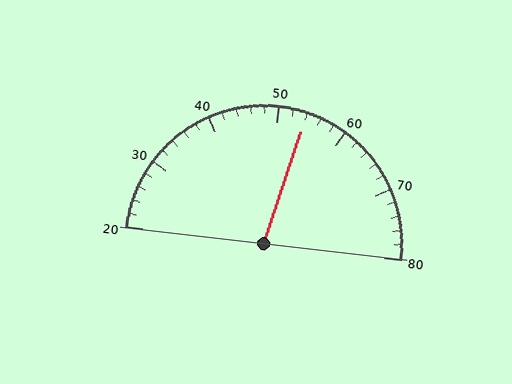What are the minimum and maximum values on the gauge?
The gauge ranges from 20 to 80.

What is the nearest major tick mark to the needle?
The nearest major tick mark is 50.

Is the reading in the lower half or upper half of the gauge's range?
The reading is in the upper half of the range (20 to 80).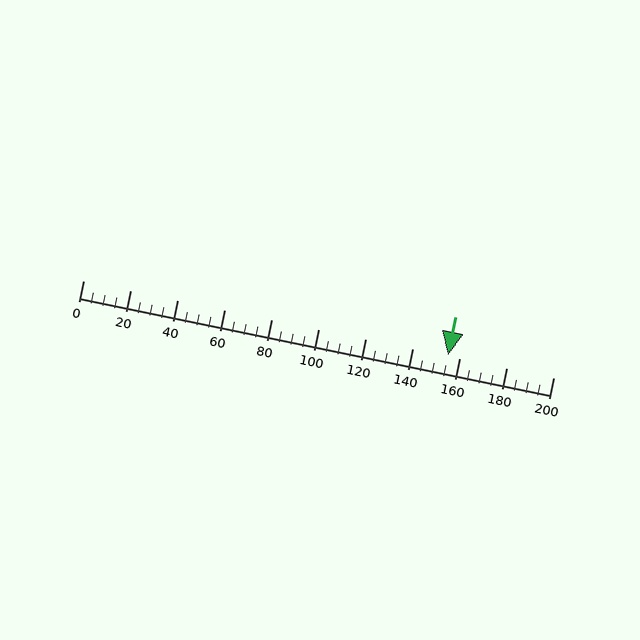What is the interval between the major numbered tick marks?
The major tick marks are spaced 20 units apart.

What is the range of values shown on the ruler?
The ruler shows values from 0 to 200.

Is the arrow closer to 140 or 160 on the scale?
The arrow is closer to 160.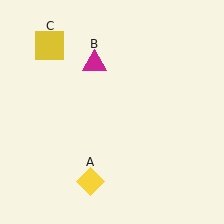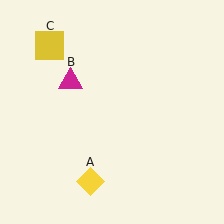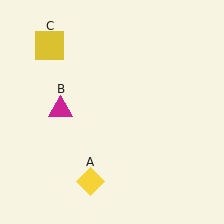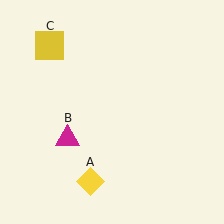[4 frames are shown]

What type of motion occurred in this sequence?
The magenta triangle (object B) rotated counterclockwise around the center of the scene.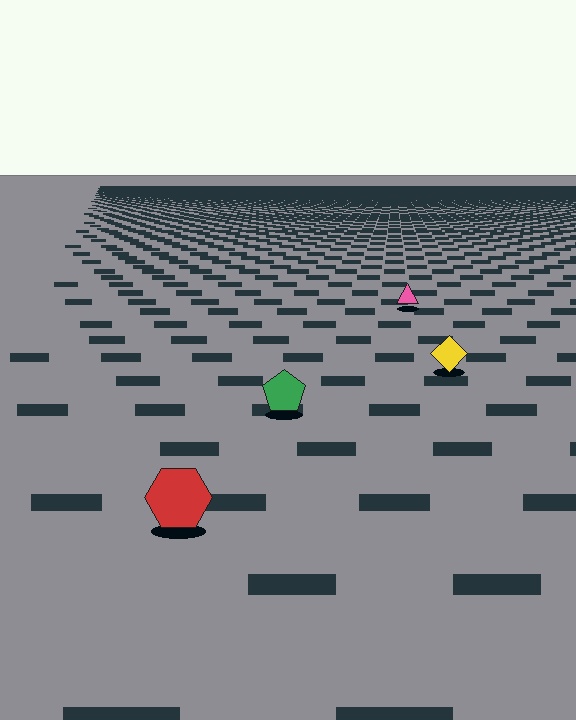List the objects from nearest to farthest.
From nearest to farthest: the red hexagon, the green pentagon, the yellow diamond, the pink triangle.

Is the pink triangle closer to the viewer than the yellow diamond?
No. The yellow diamond is closer — you can tell from the texture gradient: the ground texture is coarser near it.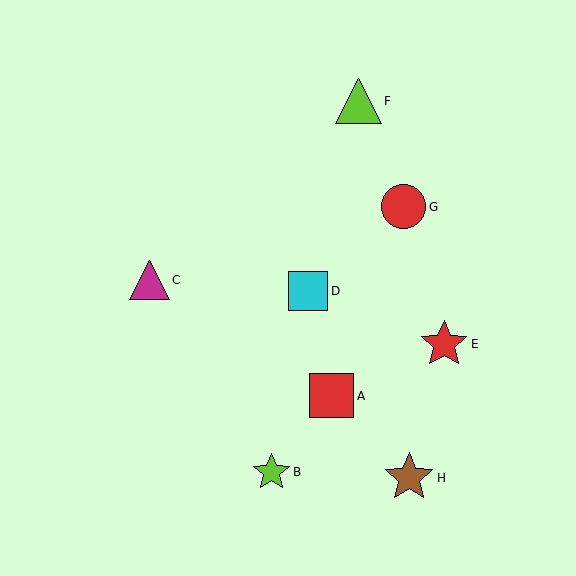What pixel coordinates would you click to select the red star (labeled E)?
Click at (444, 344) to select the red star E.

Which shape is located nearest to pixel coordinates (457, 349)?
The red star (labeled E) at (444, 344) is nearest to that location.